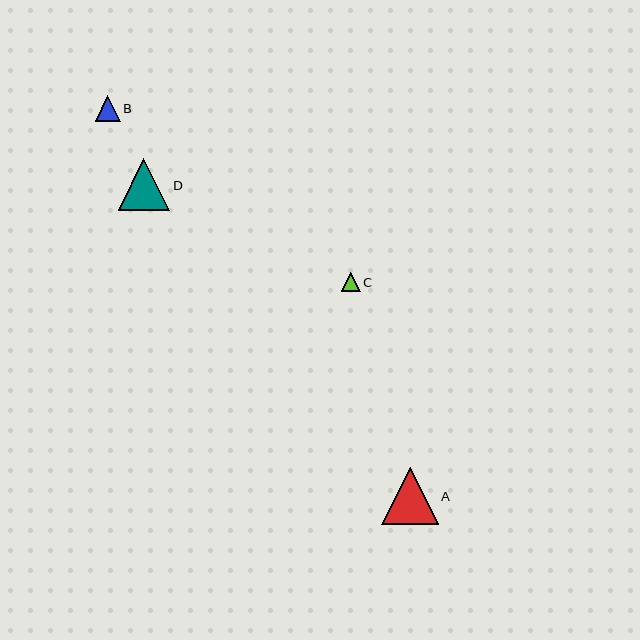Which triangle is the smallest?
Triangle C is the smallest with a size of approximately 19 pixels.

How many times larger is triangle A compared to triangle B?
Triangle A is approximately 2.2 times the size of triangle B.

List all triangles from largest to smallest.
From largest to smallest: A, D, B, C.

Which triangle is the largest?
Triangle A is the largest with a size of approximately 56 pixels.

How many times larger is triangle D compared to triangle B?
Triangle D is approximately 2.1 times the size of triangle B.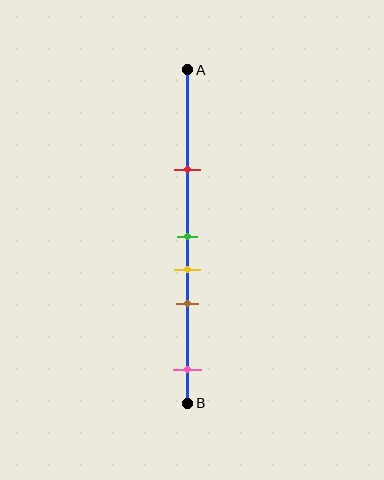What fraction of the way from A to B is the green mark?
The green mark is approximately 50% (0.5) of the way from A to B.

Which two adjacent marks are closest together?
The green and yellow marks are the closest adjacent pair.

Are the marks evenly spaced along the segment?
No, the marks are not evenly spaced.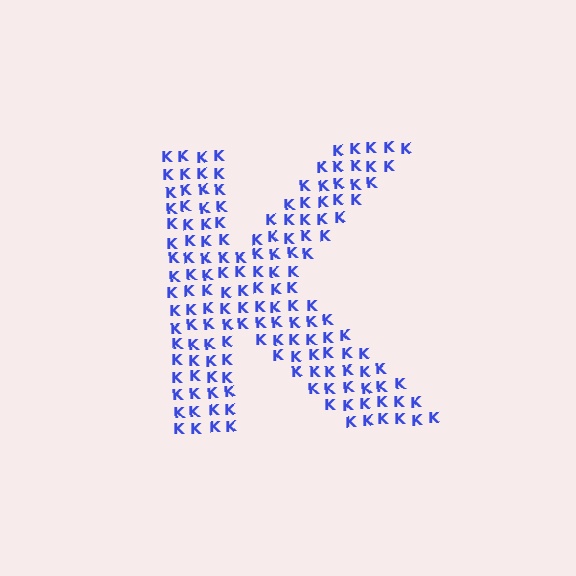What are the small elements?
The small elements are letter K's.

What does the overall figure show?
The overall figure shows the letter K.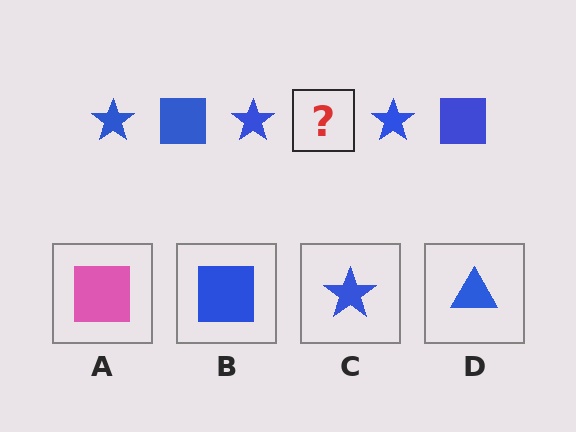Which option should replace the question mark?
Option B.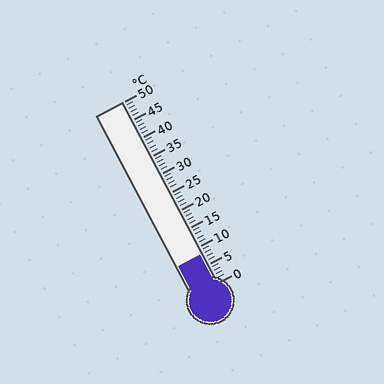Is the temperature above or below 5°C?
The temperature is above 5°C.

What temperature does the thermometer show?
The thermometer shows approximately 8°C.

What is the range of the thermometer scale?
The thermometer scale ranges from 0°C to 50°C.